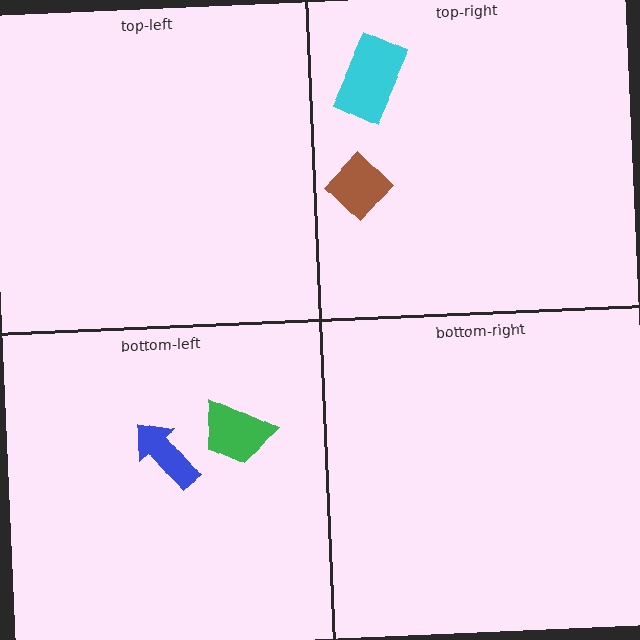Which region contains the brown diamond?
The top-right region.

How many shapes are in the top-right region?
2.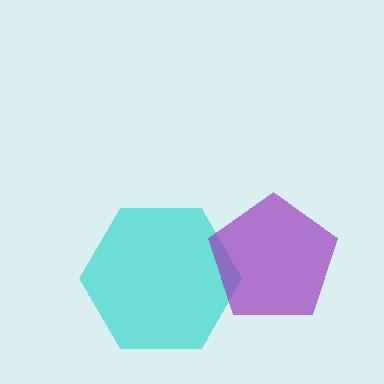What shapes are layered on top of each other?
The layered shapes are: a cyan hexagon, a purple pentagon.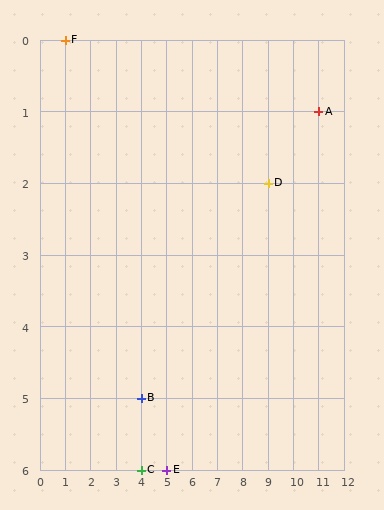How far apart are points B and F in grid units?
Points B and F are 3 columns and 5 rows apart (about 5.8 grid units diagonally).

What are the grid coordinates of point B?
Point B is at grid coordinates (4, 5).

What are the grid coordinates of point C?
Point C is at grid coordinates (4, 6).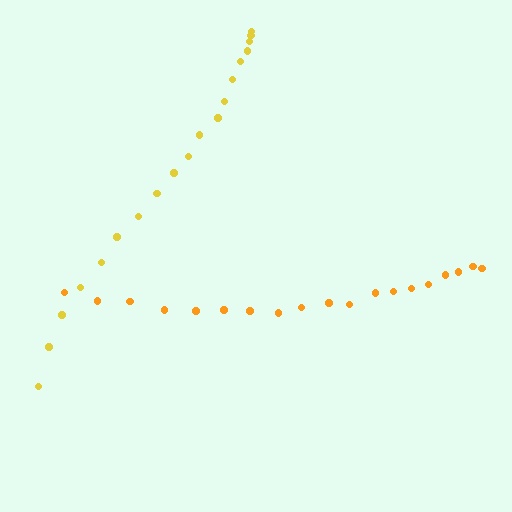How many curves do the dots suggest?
There are 2 distinct paths.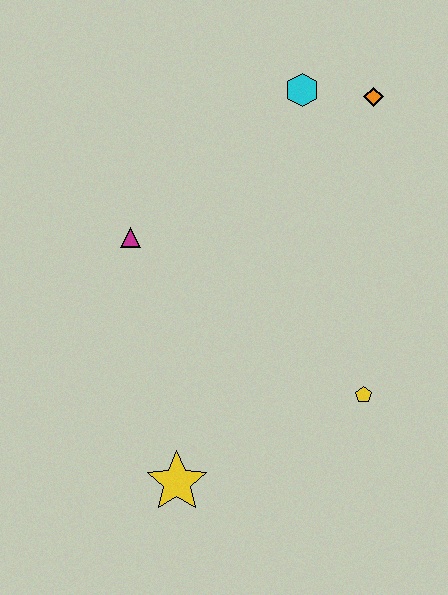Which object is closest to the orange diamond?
The cyan hexagon is closest to the orange diamond.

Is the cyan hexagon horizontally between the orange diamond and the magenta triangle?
Yes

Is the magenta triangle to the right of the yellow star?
No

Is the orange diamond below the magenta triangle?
No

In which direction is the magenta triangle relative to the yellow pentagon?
The magenta triangle is to the left of the yellow pentagon.